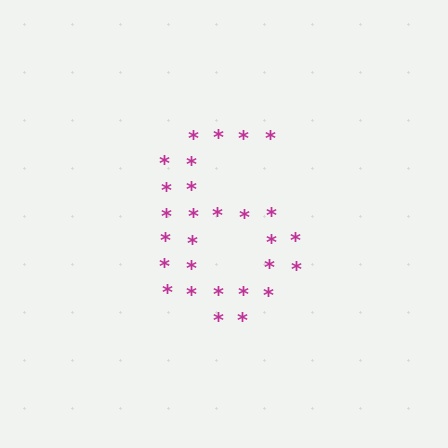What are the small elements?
The small elements are asterisks.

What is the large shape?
The large shape is the digit 6.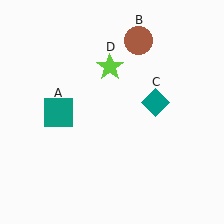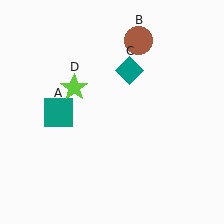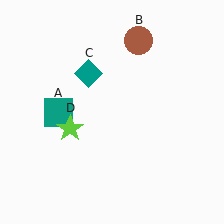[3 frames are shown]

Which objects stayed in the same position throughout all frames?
Teal square (object A) and brown circle (object B) remained stationary.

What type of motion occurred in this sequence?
The teal diamond (object C), lime star (object D) rotated counterclockwise around the center of the scene.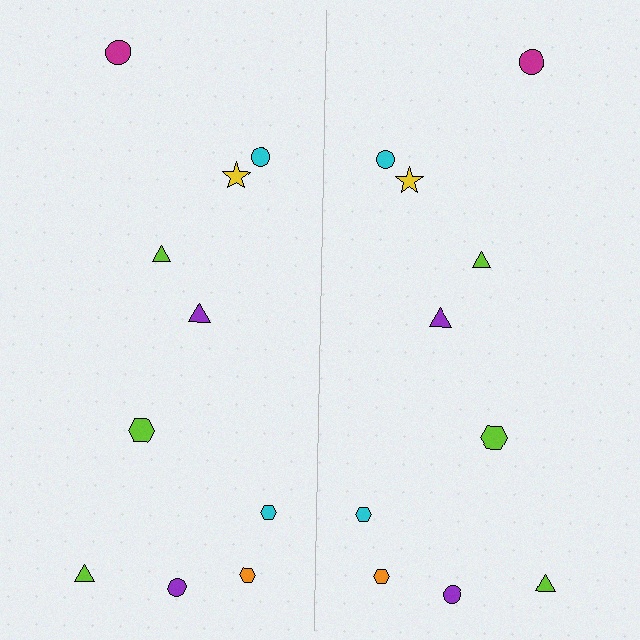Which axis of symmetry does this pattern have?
The pattern has a vertical axis of symmetry running through the center of the image.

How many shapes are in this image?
There are 20 shapes in this image.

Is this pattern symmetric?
Yes, this pattern has bilateral (reflection) symmetry.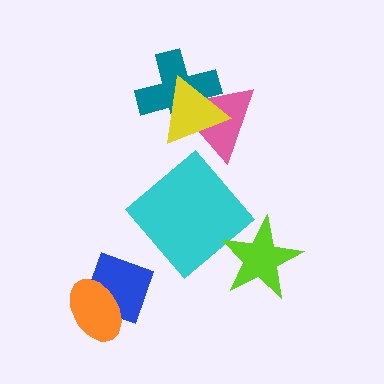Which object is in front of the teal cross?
The yellow triangle is in front of the teal cross.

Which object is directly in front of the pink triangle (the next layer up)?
The teal cross is directly in front of the pink triangle.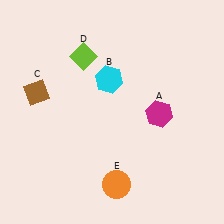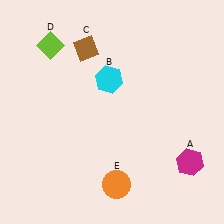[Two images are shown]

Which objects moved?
The objects that moved are: the magenta hexagon (A), the brown diamond (C), the lime diamond (D).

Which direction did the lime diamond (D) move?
The lime diamond (D) moved left.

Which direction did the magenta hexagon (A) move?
The magenta hexagon (A) moved down.